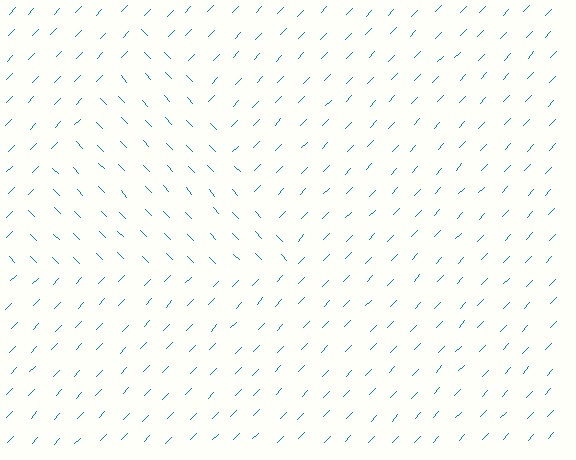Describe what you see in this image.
The image is filled with small teal line segments. A triangle region in the image has lines oriented differently from the surrounding lines, creating a visible texture boundary.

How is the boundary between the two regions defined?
The boundary is defined purely by a change in line orientation (approximately 88 degrees difference). All lines are the same color and thickness.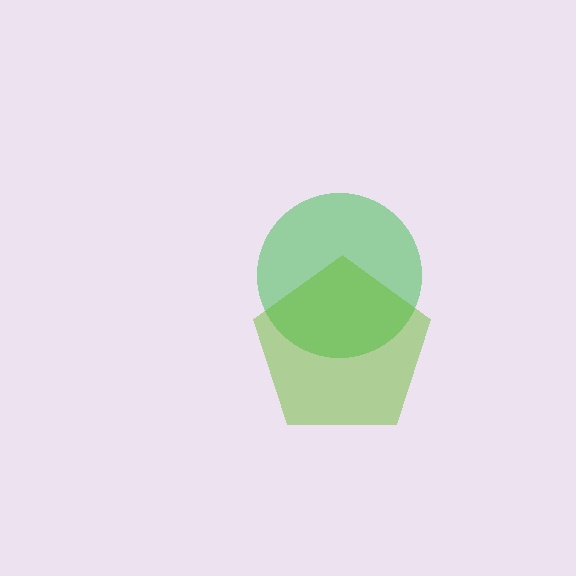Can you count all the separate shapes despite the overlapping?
Yes, there are 2 separate shapes.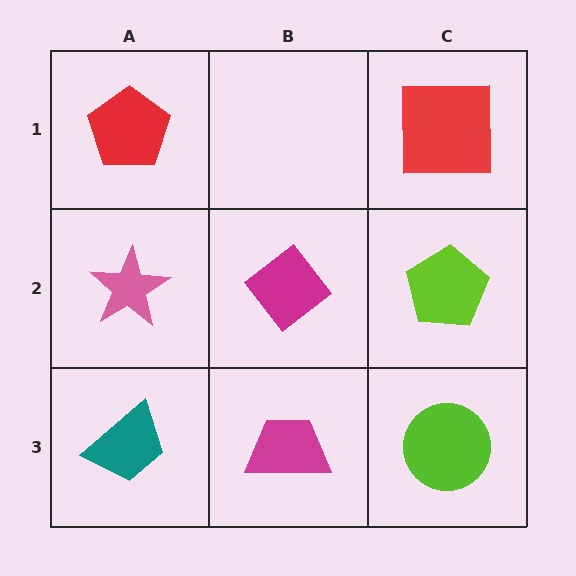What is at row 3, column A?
A teal trapezoid.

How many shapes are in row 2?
3 shapes.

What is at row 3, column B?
A magenta trapezoid.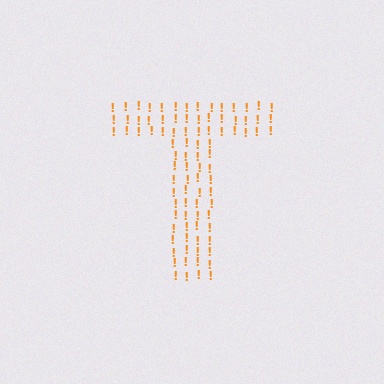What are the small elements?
The small elements are exclamation marks.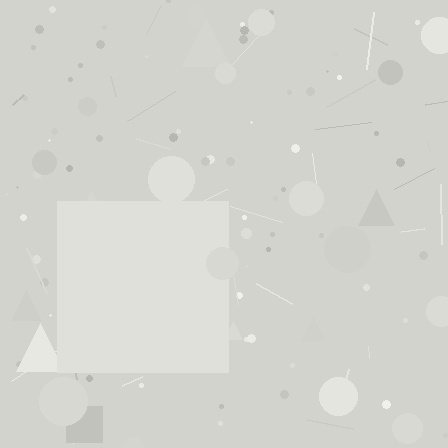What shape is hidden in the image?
A square is hidden in the image.